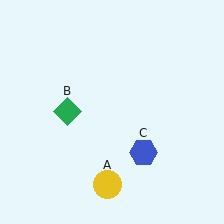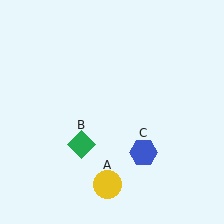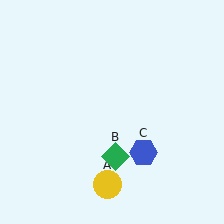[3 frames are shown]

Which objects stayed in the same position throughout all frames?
Yellow circle (object A) and blue hexagon (object C) remained stationary.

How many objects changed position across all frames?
1 object changed position: green diamond (object B).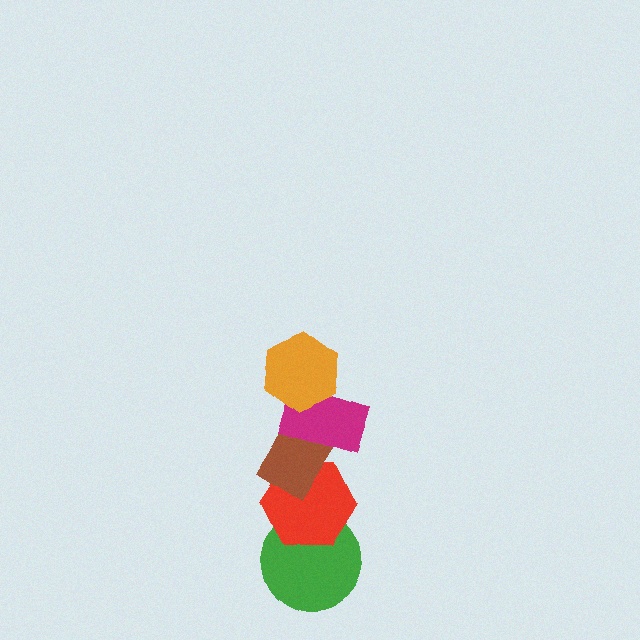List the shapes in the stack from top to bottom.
From top to bottom: the orange hexagon, the magenta rectangle, the brown rectangle, the red hexagon, the green circle.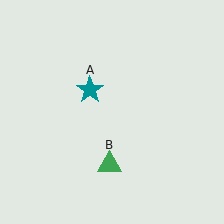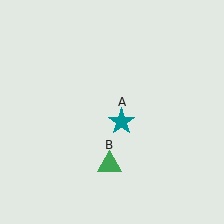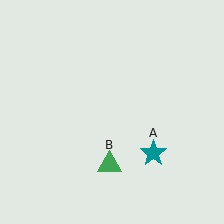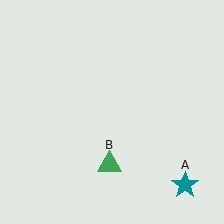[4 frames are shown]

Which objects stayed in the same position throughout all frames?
Green triangle (object B) remained stationary.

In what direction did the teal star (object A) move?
The teal star (object A) moved down and to the right.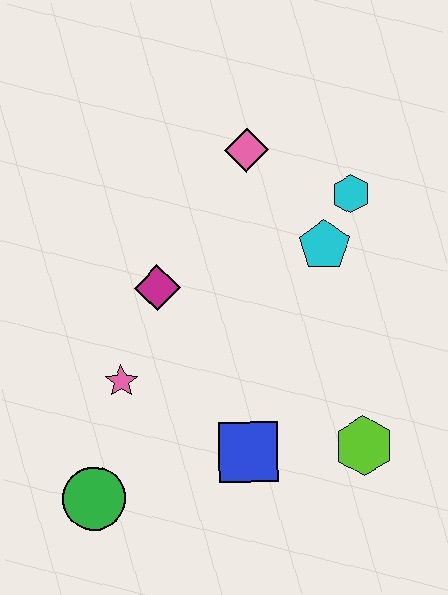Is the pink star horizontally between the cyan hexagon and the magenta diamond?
No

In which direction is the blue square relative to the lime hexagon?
The blue square is to the left of the lime hexagon.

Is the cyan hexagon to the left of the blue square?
No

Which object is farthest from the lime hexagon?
The pink diamond is farthest from the lime hexagon.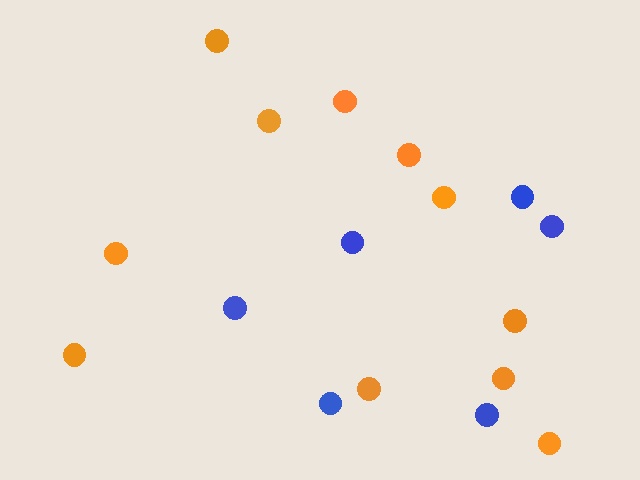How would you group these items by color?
There are 2 groups: one group of orange circles (11) and one group of blue circles (6).